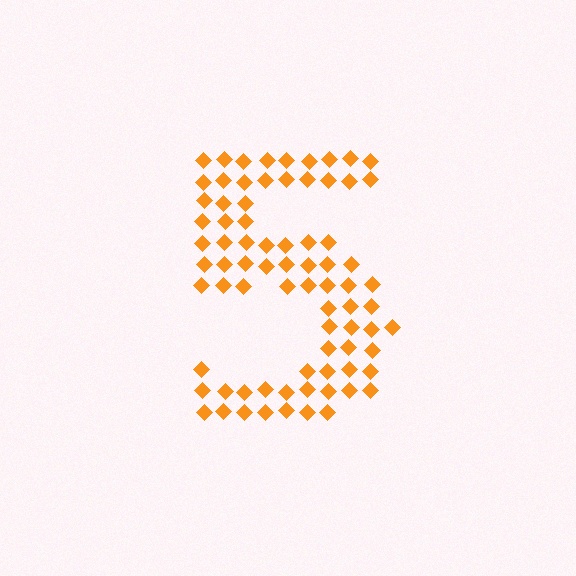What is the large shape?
The large shape is the digit 5.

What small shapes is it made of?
It is made of small diamonds.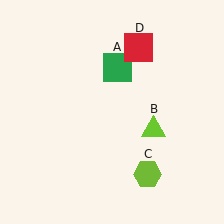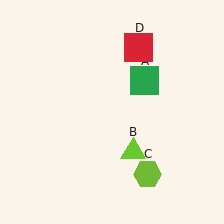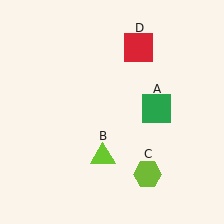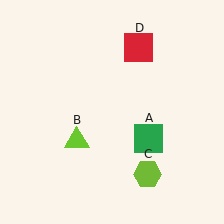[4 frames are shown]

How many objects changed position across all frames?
2 objects changed position: green square (object A), lime triangle (object B).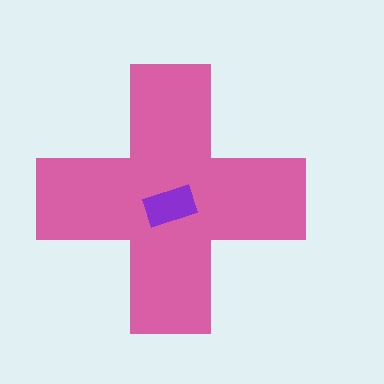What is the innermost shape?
The purple rectangle.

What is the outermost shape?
The pink cross.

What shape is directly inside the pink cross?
The purple rectangle.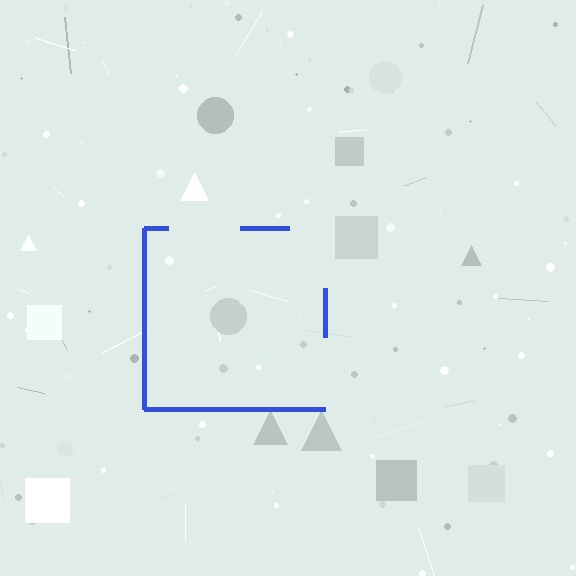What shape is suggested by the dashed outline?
The dashed outline suggests a square.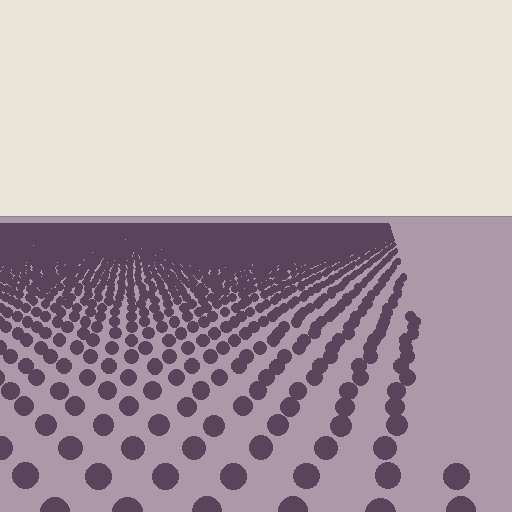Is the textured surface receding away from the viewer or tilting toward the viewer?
The surface is receding away from the viewer. Texture elements get smaller and denser toward the top.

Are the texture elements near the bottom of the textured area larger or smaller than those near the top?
Larger. Near the bottom, elements are closer to the viewer and appear at a bigger on-screen size.